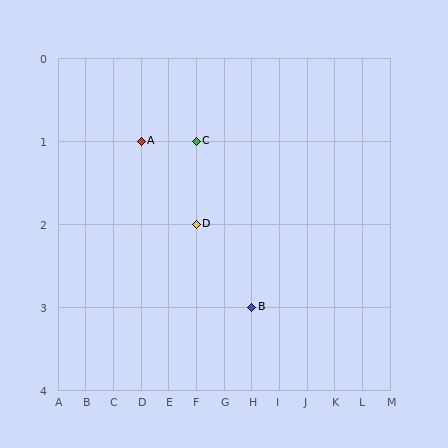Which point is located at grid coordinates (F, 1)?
Point C is at (F, 1).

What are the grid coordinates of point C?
Point C is at grid coordinates (F, 1).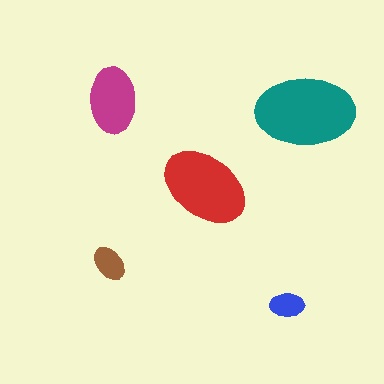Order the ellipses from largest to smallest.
the teal one, the red one, the magenta one, the brown one, the blue one.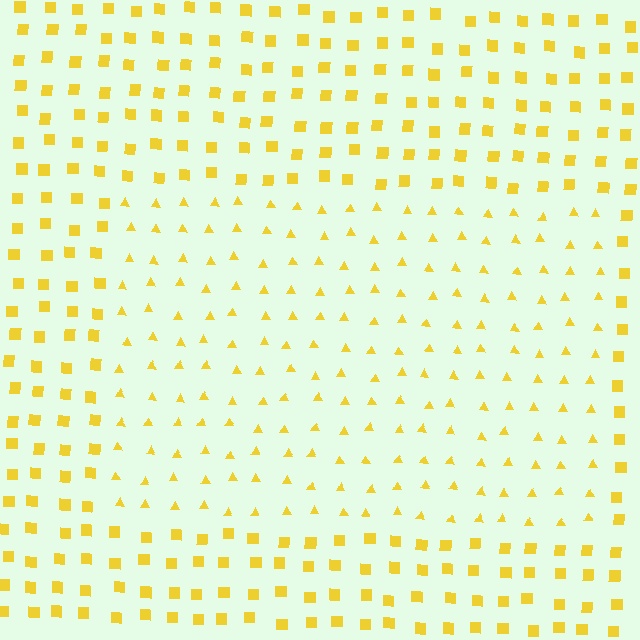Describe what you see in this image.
The image is filled with small yellow elements arranged in a uniform grid. A rectangle-shaped region contains triangles, while the surrounding area contains squares. The boundary is defined purely by the change in element shape.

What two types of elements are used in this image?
The image uses triangles inside the rectangle region and squares outside it.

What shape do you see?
I see a rectangle.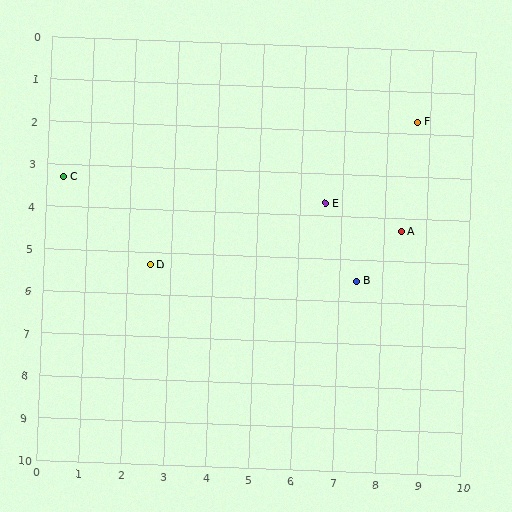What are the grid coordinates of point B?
Point B is at approximately (7.4, 5.5).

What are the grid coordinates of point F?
Point F is at approximately (8.7, 1.7).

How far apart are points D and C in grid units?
Points D and C are about 2.9 grid units apart.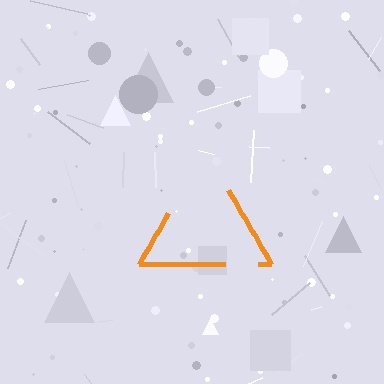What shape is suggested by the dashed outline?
The dashed outline suggests a triangle.